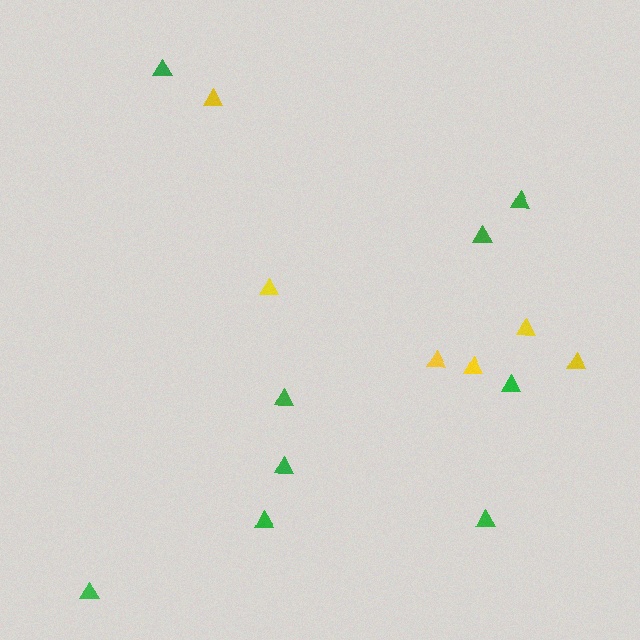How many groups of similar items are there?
There are 2 groups: one group of green triangles (9) and one group of yellow triangles (6).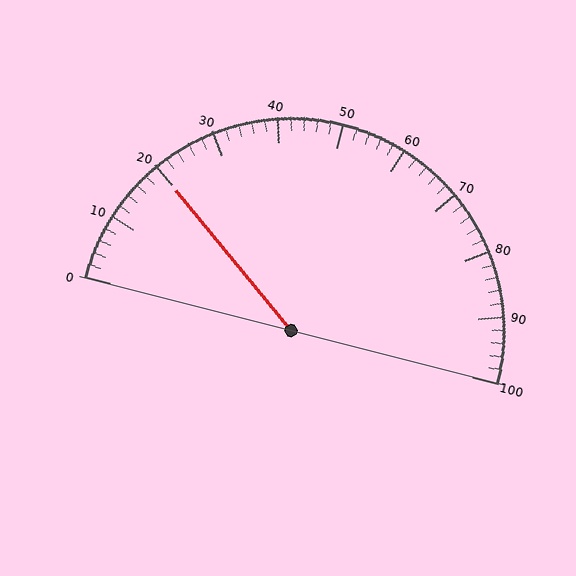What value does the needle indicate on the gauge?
The needle indicates approximately 20.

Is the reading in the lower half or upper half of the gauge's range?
The reading is in the lower half of the range (0 to 100).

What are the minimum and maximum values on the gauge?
The gauge ranges from 0 to 100.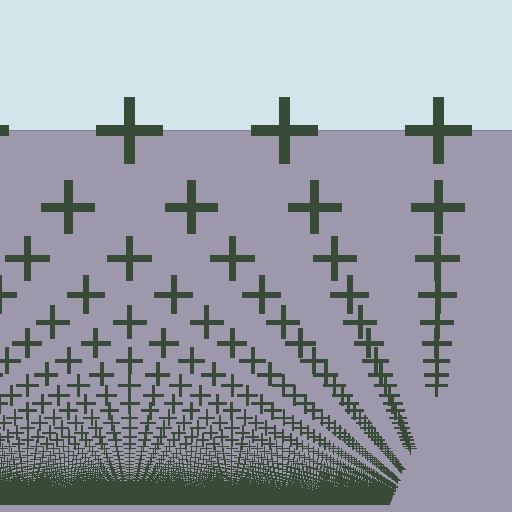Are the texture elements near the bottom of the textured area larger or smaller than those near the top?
Smaller. The gradient is inverted — elements near the bottom are smaller and denser.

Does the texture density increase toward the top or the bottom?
Density increases toward the bottom.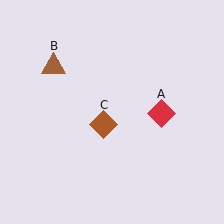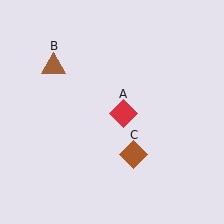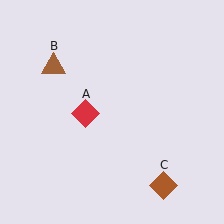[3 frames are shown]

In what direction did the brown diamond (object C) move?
The brown diamond (object C) moved down and to the right.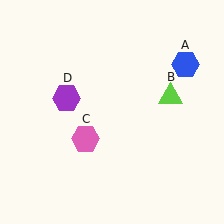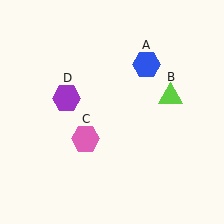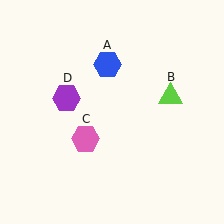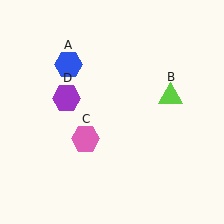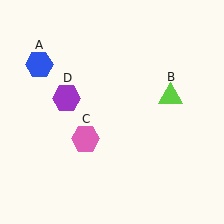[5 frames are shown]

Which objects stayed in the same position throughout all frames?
Lime triangle (object B) and pink hexagon (object C) and purple hexagon (object D) remained stationary.